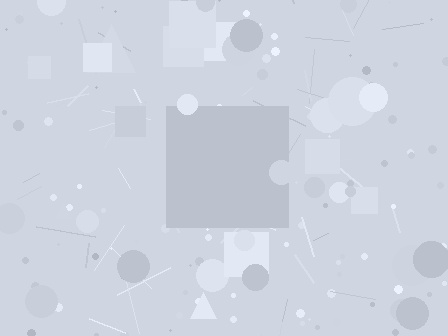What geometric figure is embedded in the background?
A square is embedded in the background.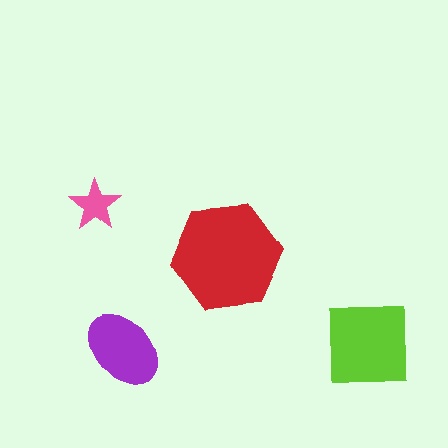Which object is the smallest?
The pink star.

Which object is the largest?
The red hexagon.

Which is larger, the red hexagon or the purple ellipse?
The red hexagon.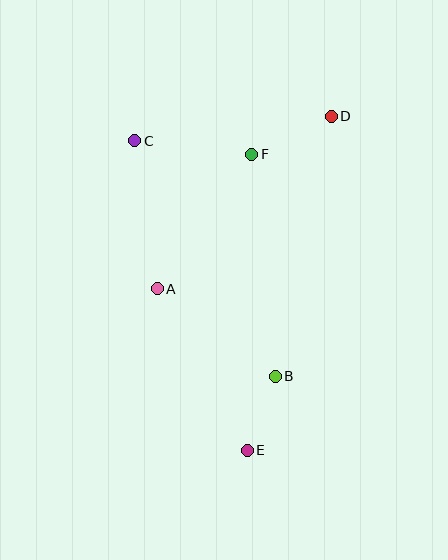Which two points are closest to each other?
Points B and E are closest to each other.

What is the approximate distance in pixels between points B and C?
The distance between B and C is approximately 274 pixels.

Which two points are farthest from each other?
Points D and E are farthest from each other.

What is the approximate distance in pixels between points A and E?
The distance between A and E is approximately 185 pixels.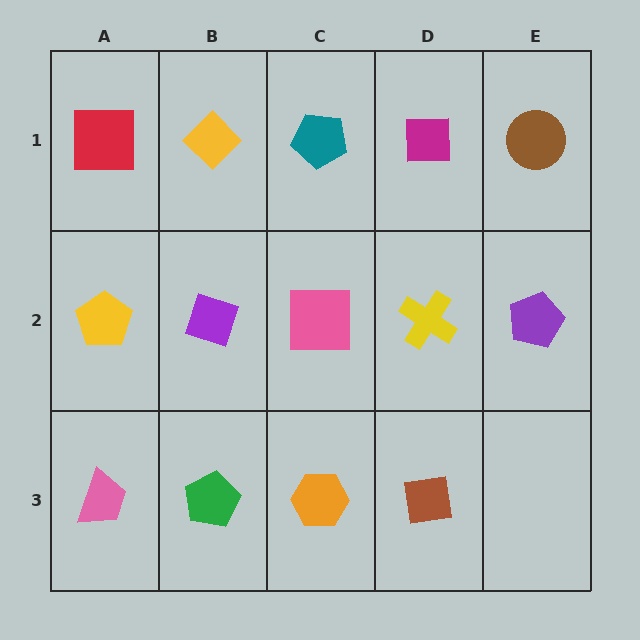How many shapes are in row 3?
4 shapes.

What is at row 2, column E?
A purple pentagon.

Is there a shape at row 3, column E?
No, that cell is empty.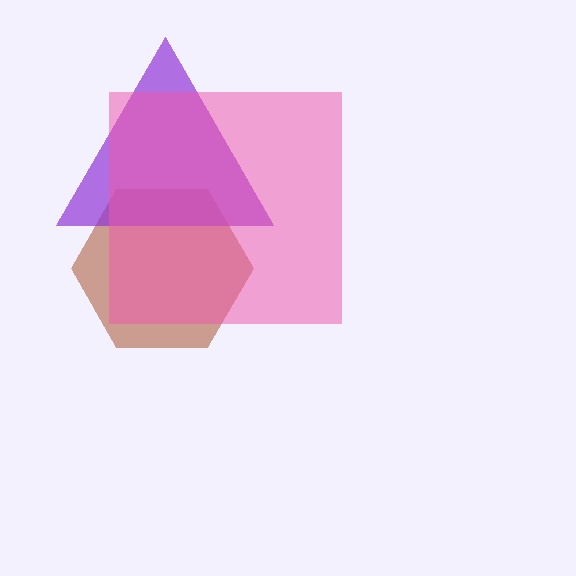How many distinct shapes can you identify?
There are 3 distinct shapes: a brown hexagon, a purple triangle, a pink square.